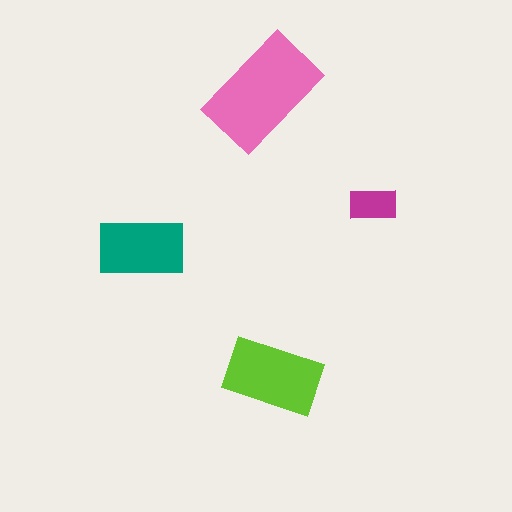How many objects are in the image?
There are 4 objects in the image.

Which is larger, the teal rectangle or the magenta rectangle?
The teal one.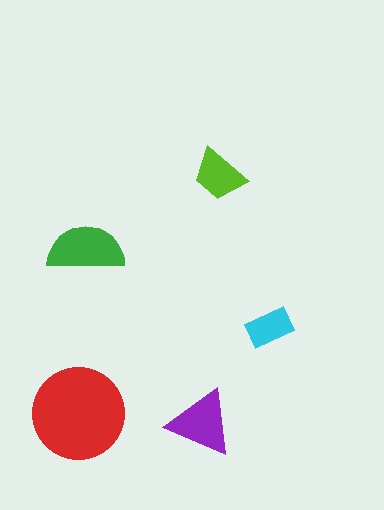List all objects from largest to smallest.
The red circle, the green semicircle, the purple triangle, the lime trapezoid, the cyan rectangle.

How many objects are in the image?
There are 5 objects in the image.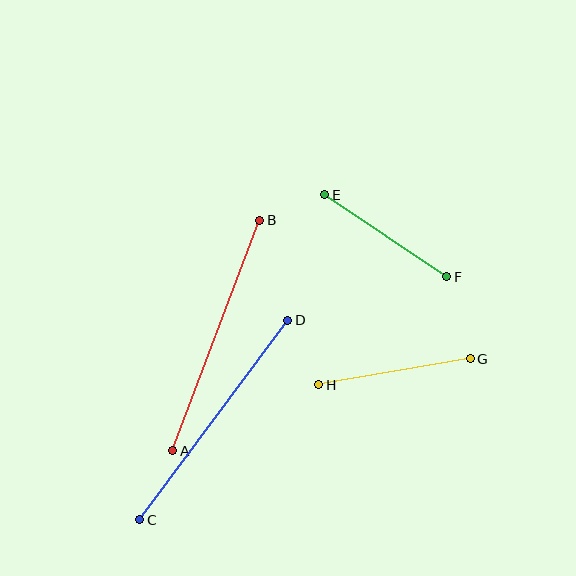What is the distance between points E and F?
The distance is approximately 147 pixels.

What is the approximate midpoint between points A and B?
The midpoint is at approximately (216, 335) pixels.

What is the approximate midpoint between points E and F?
The midpoint is at approximately (386, 236) pixels.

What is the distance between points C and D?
The distance is approximately 248 pixels.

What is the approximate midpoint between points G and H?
The midpoint is at approximately (394, 372) pixels.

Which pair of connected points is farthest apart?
Points C and D are farthest apart.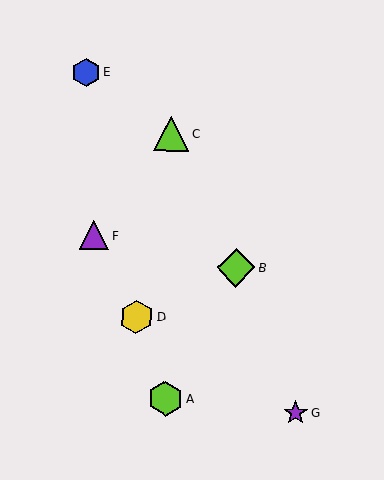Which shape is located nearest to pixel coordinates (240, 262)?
The lime diamond (labeled B) at (236, 268) is nearest to that location.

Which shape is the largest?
The lime diamond (labeled B) is the largest.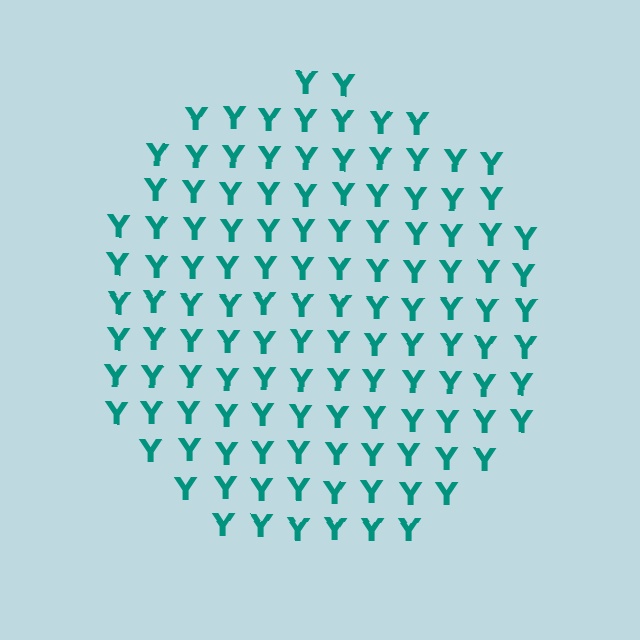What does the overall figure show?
The overall figure shows a circle.